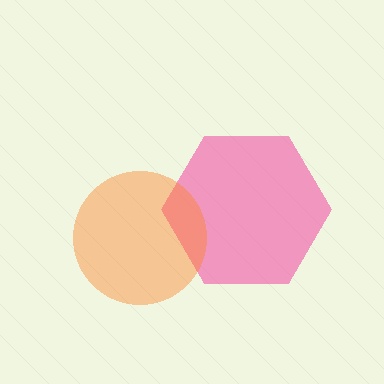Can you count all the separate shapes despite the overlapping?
Yes, there are 2 separate shapes.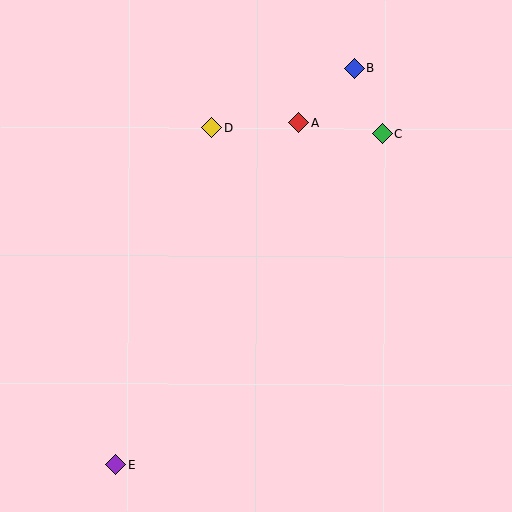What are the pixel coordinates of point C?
Point C is at (382, 133).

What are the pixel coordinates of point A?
Point A is at (298, 123).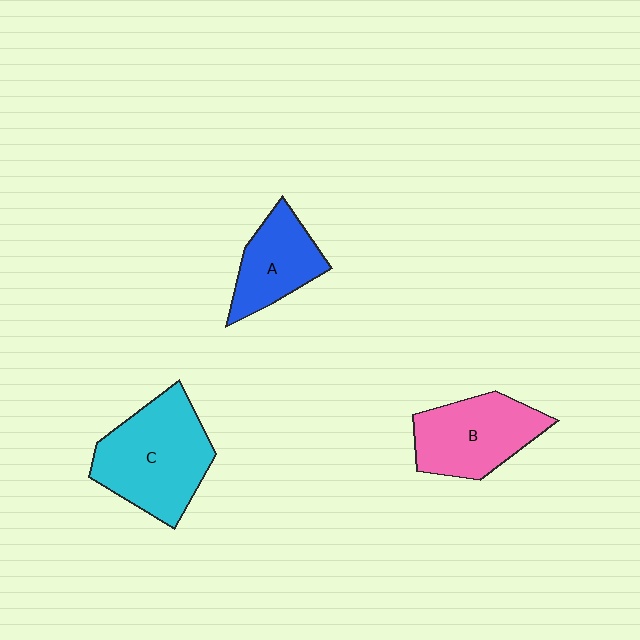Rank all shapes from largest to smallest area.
From largest to smallest: C (cyan), B (pink), A (blue).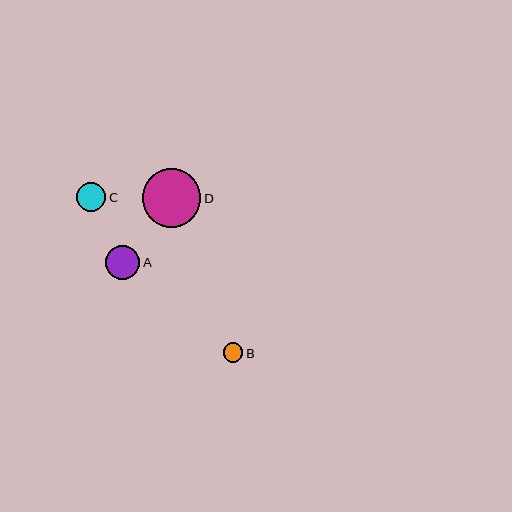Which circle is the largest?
Circle D is the largest with a size of approximately 58 pixels.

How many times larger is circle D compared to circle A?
Circle D is approximately 1.7 times the size of circle A.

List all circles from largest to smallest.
From largest to smallest: D, A, C, B.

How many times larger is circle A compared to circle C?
Circle A is approximately 1.2 times the size of circle C.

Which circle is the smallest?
Circle B is the smallest with a size of approximately 19 pixels.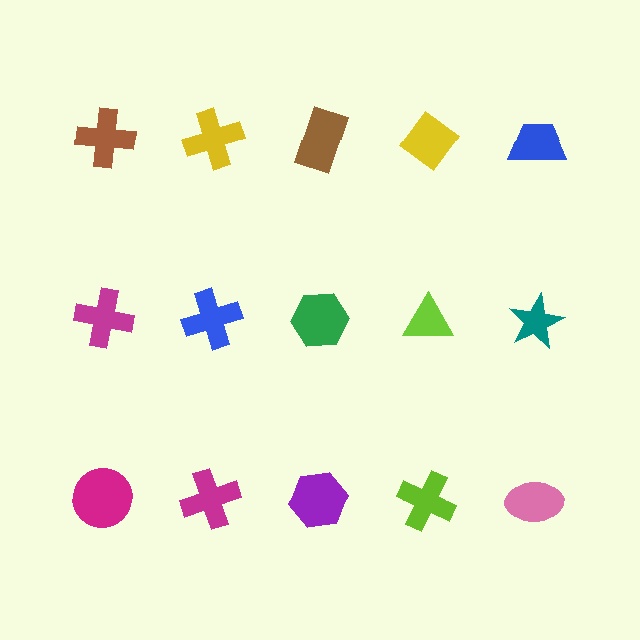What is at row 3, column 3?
A purple hexagon.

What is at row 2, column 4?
A lime triangle.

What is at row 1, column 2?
A yellow cross.